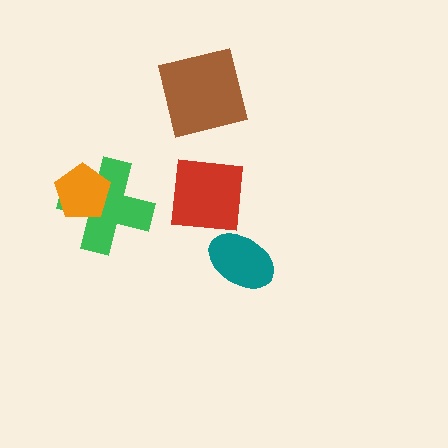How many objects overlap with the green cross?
1 object overlaps with the green cross.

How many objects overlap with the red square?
0 objects overlap with the red square.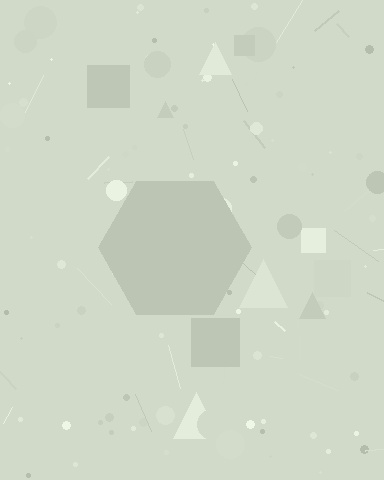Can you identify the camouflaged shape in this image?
The camouflaged shape is a hexagon.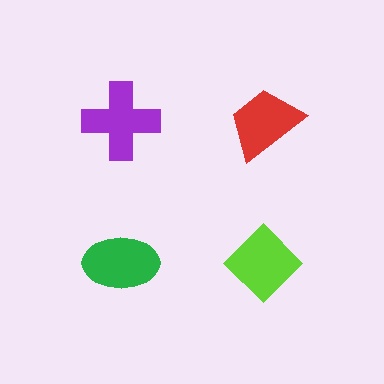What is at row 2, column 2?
A lime diamond.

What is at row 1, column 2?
A red trapezoid.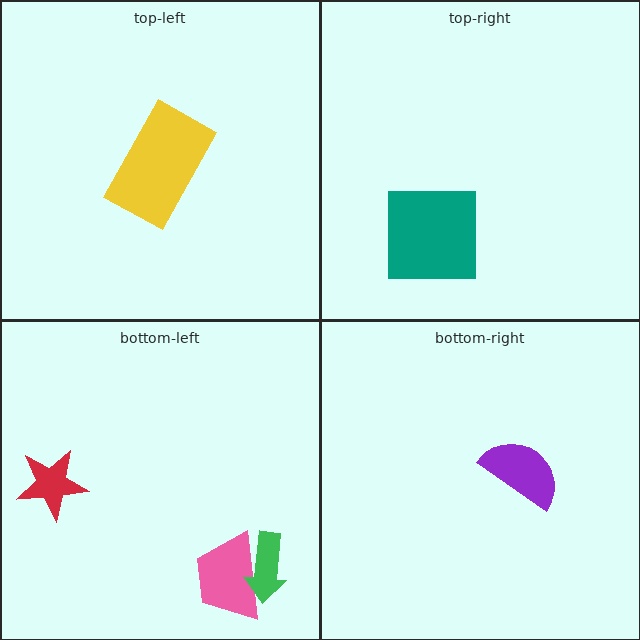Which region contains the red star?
The bottom-left region.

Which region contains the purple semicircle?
The bottom-right region.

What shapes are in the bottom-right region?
The purple semicircle.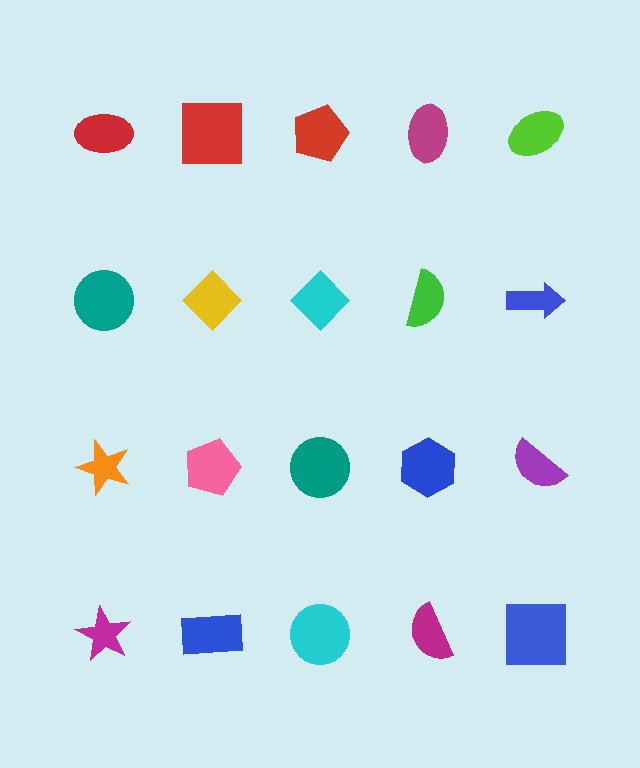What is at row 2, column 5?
A blue arrow.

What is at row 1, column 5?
A lime ellipse.